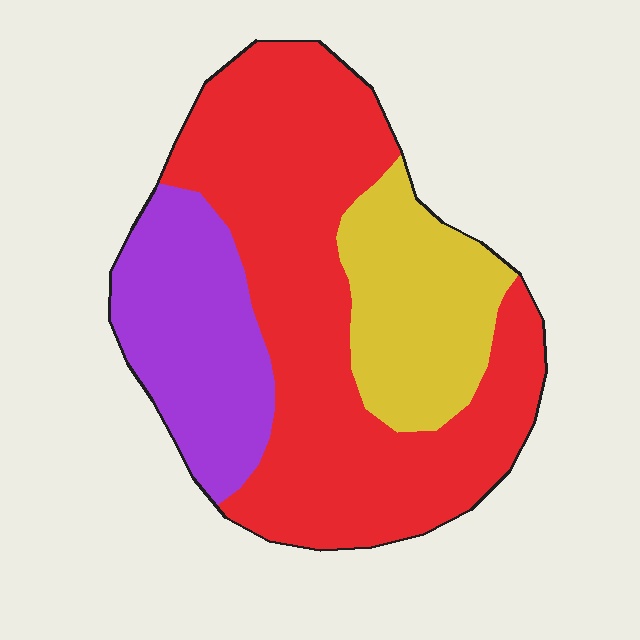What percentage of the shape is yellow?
Yellow covers about 20% of the shape.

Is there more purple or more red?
Red.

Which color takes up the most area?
Red, at roughly 55%.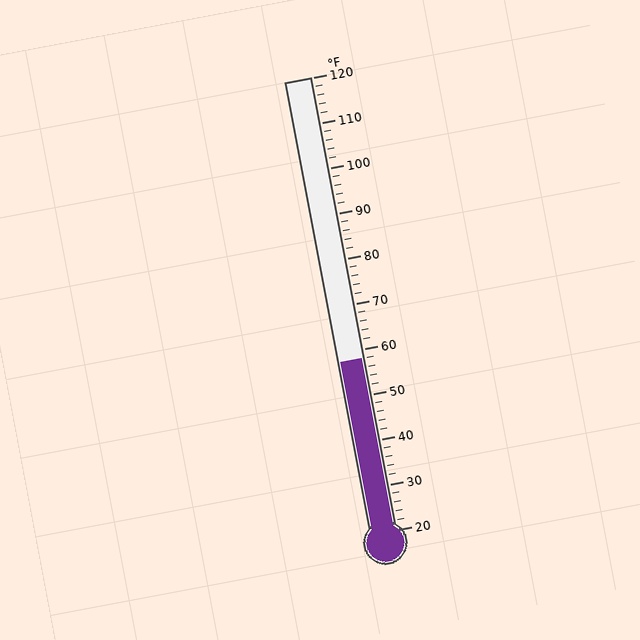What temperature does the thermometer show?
The thermometer shows approximately 58°F.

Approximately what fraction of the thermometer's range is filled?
The thermometer is filled to approximately 40% of its range.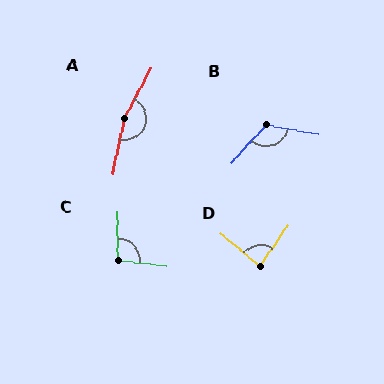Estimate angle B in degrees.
Approximately 120 degrees.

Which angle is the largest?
A, at approximately 164 degrees.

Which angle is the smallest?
D, at approximately 85 degrees.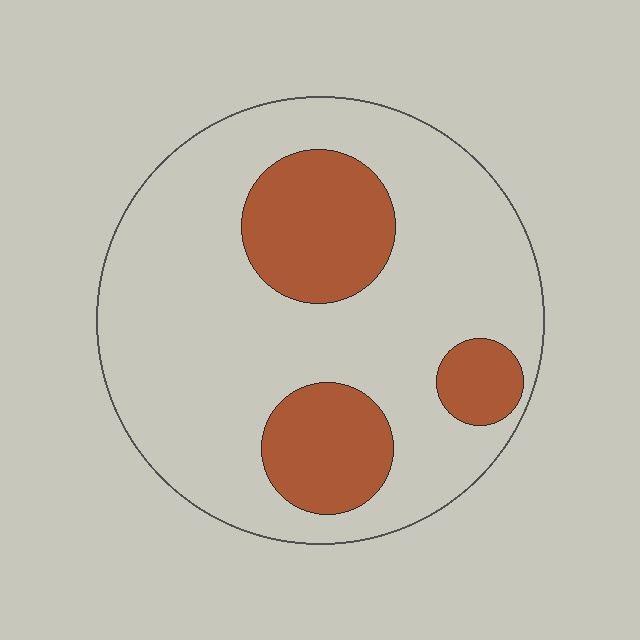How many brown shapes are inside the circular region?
3.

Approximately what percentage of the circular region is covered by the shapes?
Approximately 25%.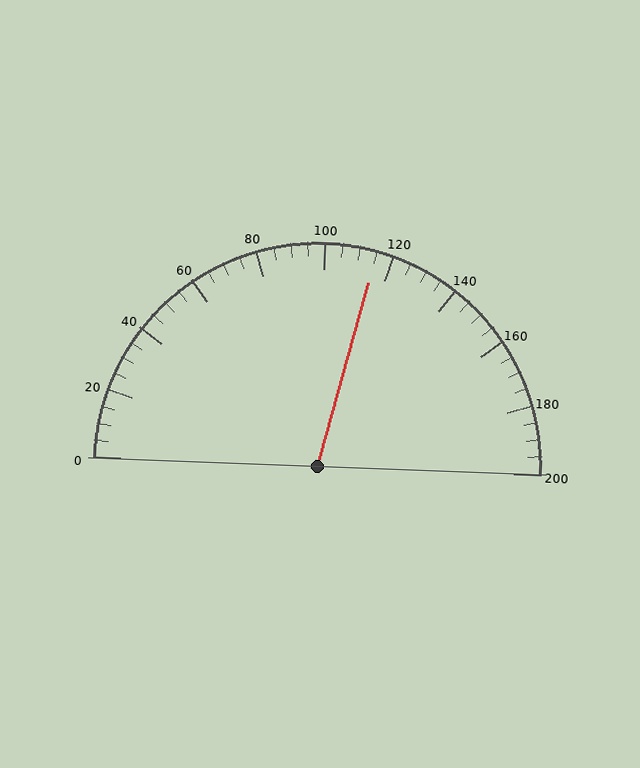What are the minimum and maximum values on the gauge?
The gauge ranges from 0 to 200.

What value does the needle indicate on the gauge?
The needle indicates approximately 115.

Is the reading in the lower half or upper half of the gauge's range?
The reading is in the upper half of the range (0 to 200).